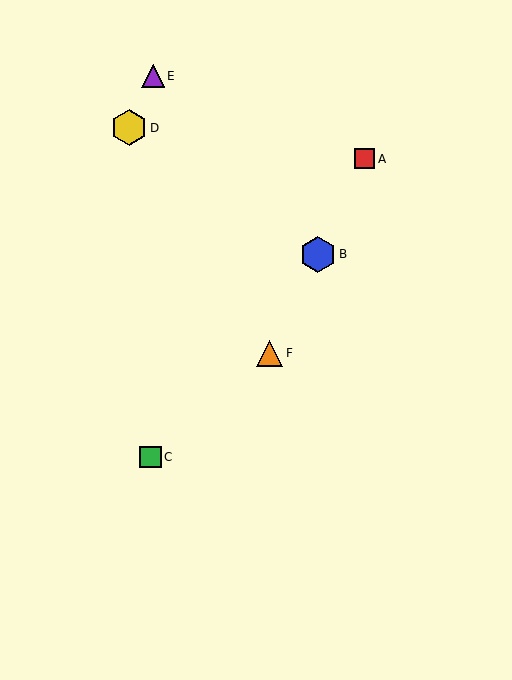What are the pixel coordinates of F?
Object F is at (269, 353).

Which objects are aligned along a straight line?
Objects A, B, F are aligned along a straight line.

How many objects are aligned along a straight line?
3 objects (A, B, F) are aligned along a straight line.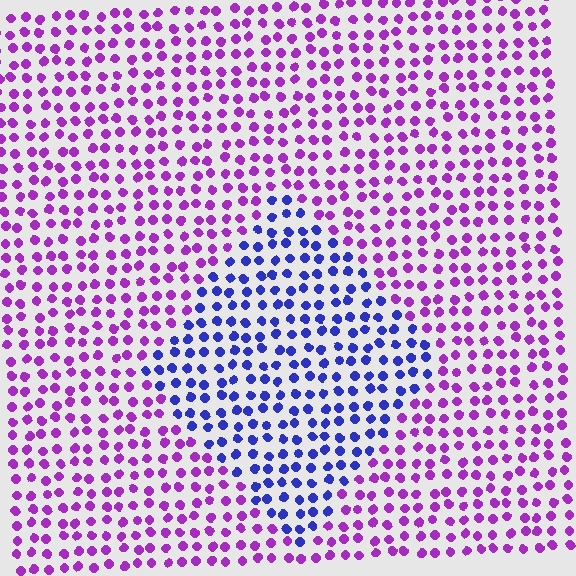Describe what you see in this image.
The image is filled with small purple elements in a uniform arrangement. A diamond-shaped region is visible where the elements are tinted to a slightly different hue, forming a subtle color boundary.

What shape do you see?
I see a diamond.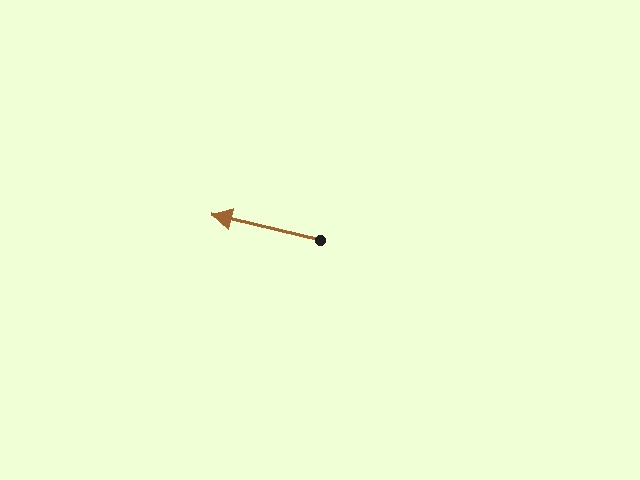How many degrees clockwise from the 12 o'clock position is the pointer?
Approximately 283 degrees.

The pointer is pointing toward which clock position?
Roughly 9 o'clock.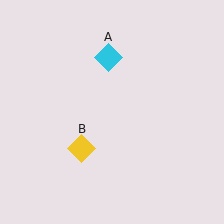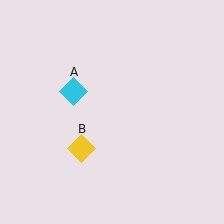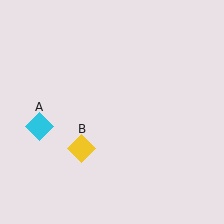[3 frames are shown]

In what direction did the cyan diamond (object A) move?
The cyan diamond (object A) moved down and to the left.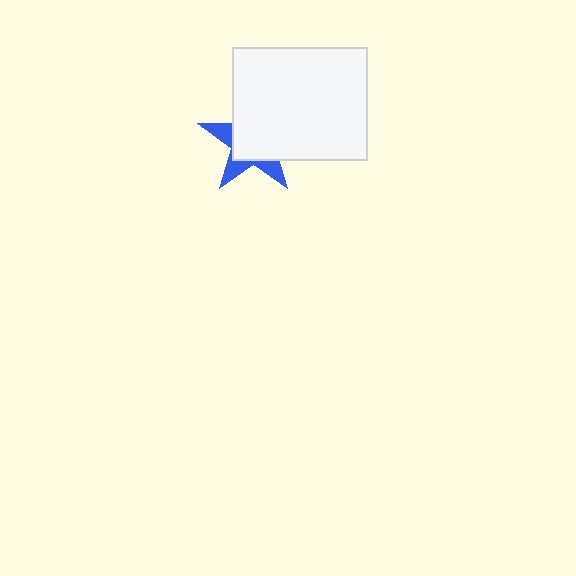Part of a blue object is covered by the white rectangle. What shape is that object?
It is a star.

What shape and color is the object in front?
The object in front is a white rectangle.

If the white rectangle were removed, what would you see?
You would see the complete blue star.